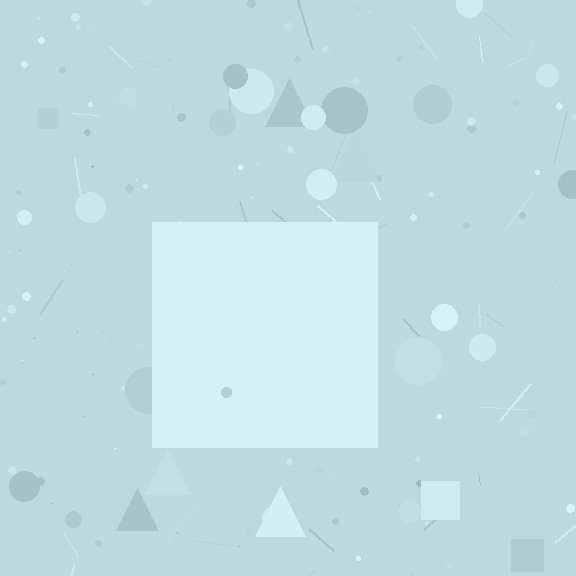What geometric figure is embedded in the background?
A square is embedded in the background.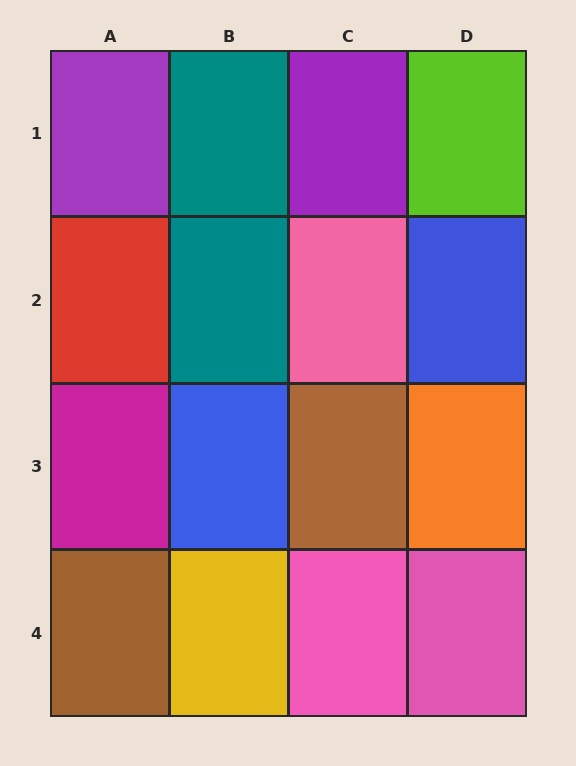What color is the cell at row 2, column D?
Blue.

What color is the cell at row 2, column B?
Teal.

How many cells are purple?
2 cells are purple.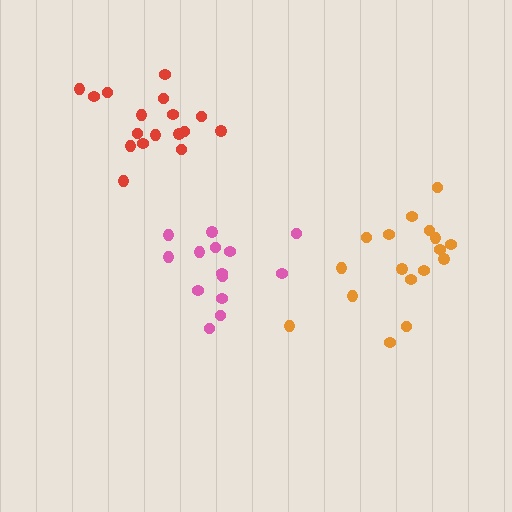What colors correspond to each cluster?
The clusters are colored: pink, red, orange.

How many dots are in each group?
Group 1: 14 dots, Group 2: 17 dots, Group 3: 17 dots (48 total).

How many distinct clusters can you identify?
There are 3 distinct clusters.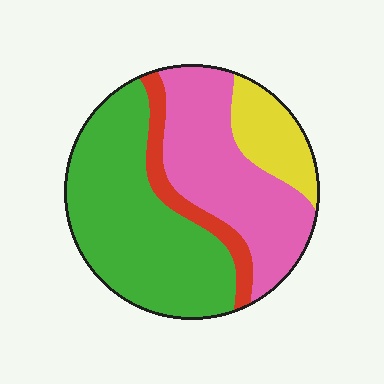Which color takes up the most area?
Green, at roughly 45%.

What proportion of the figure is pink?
Pink covers about 35% of the figure.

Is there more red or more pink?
Pink.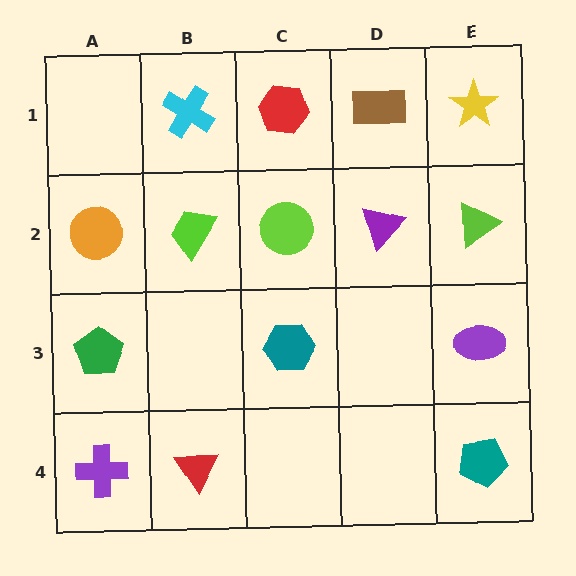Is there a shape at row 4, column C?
No, that cell is empty.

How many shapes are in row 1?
4 shapes.